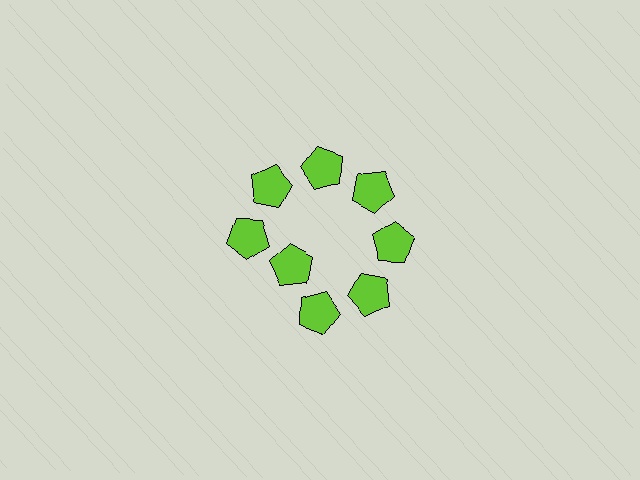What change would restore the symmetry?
The symmetry would be restored by moving it outward, back onto the ring so that all 8 pentagons sit at equal angles and equal distance from the center.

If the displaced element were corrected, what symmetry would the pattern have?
It would have 8-fold rotational symmetry — the pattern would map onto itself every 45 degrees.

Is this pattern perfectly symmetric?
No. The 8 lime pentagons are arranged in a ring, but one element near the 8 o'clock position is pulled inward toward the center, breaking the 8-fold rotational symmetry.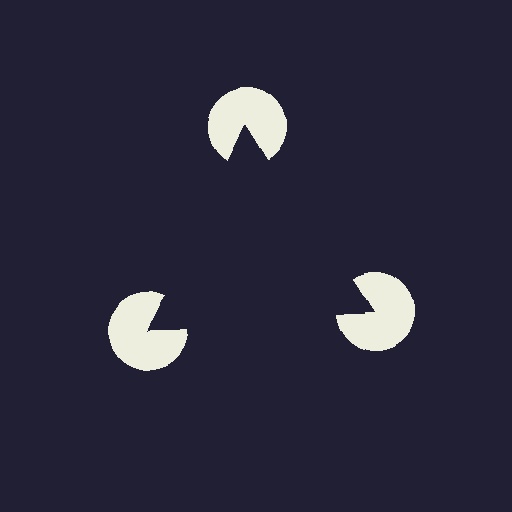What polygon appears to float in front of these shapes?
An illusory triangle — its edges are inferred from the aligned wedge cuts in the pac-man discs, not physically drawn.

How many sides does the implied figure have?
3 sides.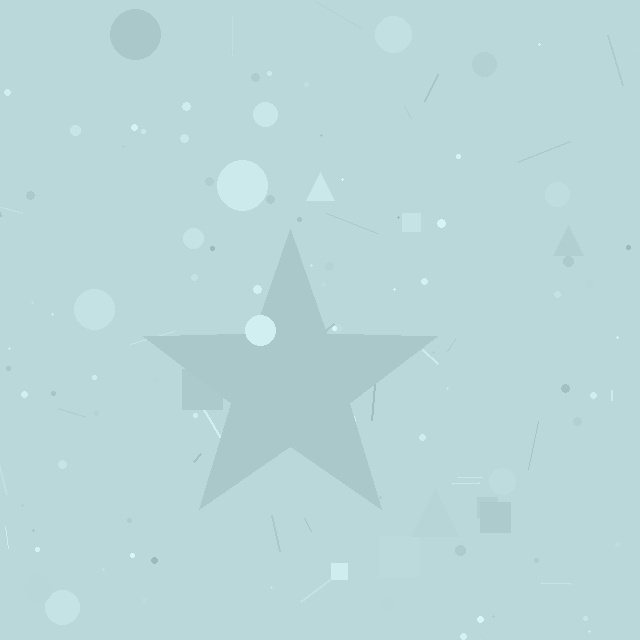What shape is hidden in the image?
A star is hidden in the image.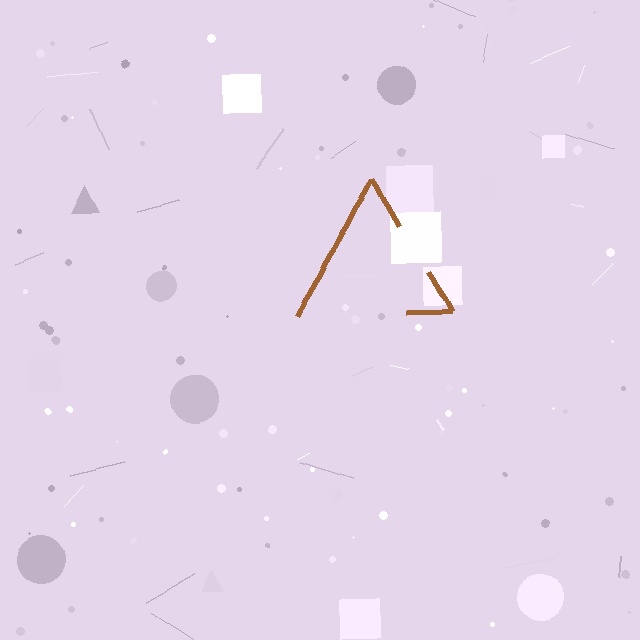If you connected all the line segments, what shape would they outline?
They would outline a triangle.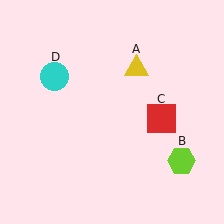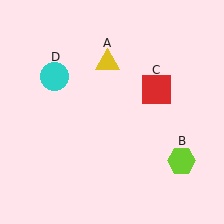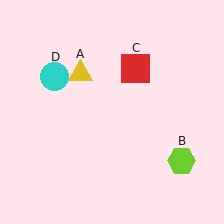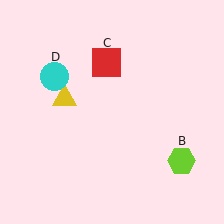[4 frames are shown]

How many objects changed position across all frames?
2 objects changed position: yellow triangle (object A), red square (object C).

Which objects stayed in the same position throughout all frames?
Lime hexagon (object B) and cyan circle (object D) remained stationary.